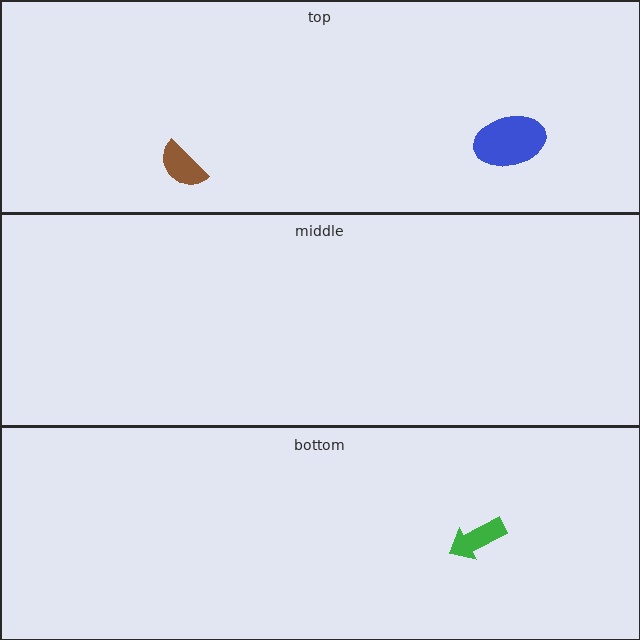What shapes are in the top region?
The brown semicircle, the blue ellipse.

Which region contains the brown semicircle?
The top region.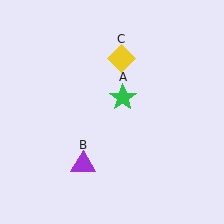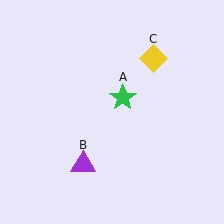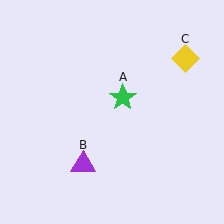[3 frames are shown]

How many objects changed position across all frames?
1 object changed position: yellow diamond (object C).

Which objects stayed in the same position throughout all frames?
Green star (object A) and purple triangle (object B) remained stationary.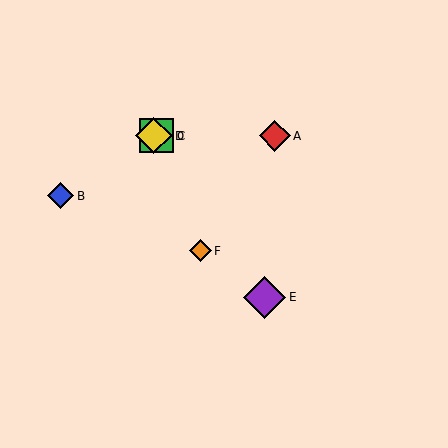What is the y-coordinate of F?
Object F is at y≈251.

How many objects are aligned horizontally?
3 objects (A, C, D) are aligned horizontally.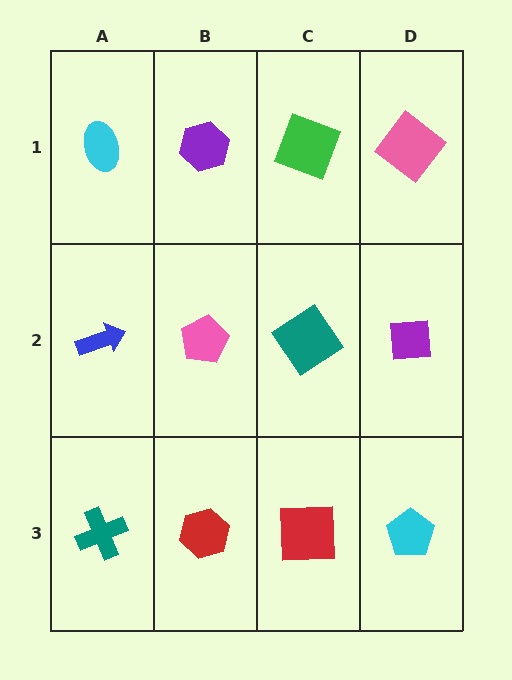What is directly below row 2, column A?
A teal cross.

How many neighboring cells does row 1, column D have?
2.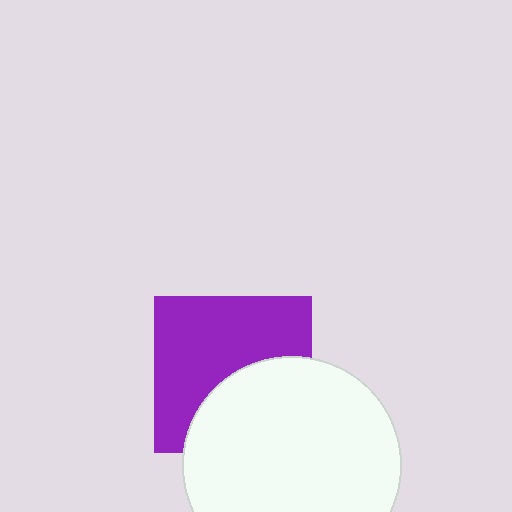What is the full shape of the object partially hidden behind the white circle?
The partially hidden object is a purple square.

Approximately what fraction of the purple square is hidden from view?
Roughly 40% of the purple square is hidden behind the white circle.